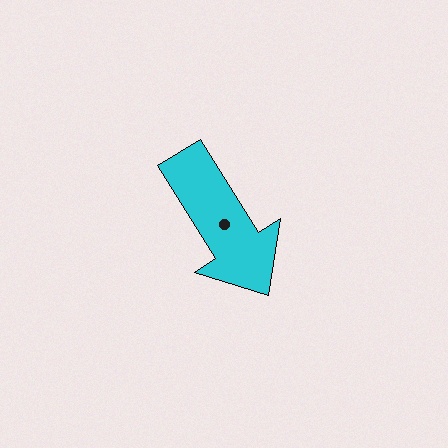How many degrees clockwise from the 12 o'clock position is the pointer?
Approximately 148 degrees.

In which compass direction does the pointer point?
Southeast.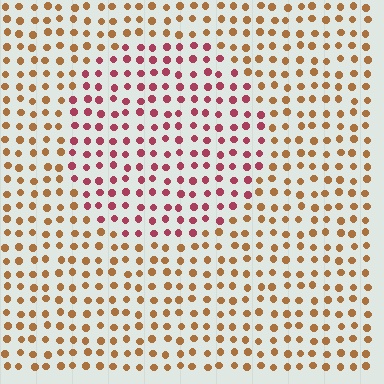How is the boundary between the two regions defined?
The boundary is defined purely by a slight shift in hue (about 45 degrees). Spacing, size, and orientation are identical on both sides.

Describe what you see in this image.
The image is filled with small brown elements in a uniform arrangement. A circle-shaped region is visible where the elements are tinted to a slightly different hue, forming a subtle color boundary.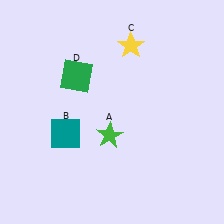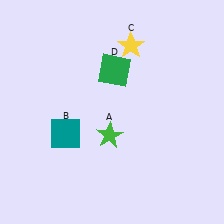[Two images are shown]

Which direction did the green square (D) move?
The green square (D) moved right.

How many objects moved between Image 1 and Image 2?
1 object moved between the two images.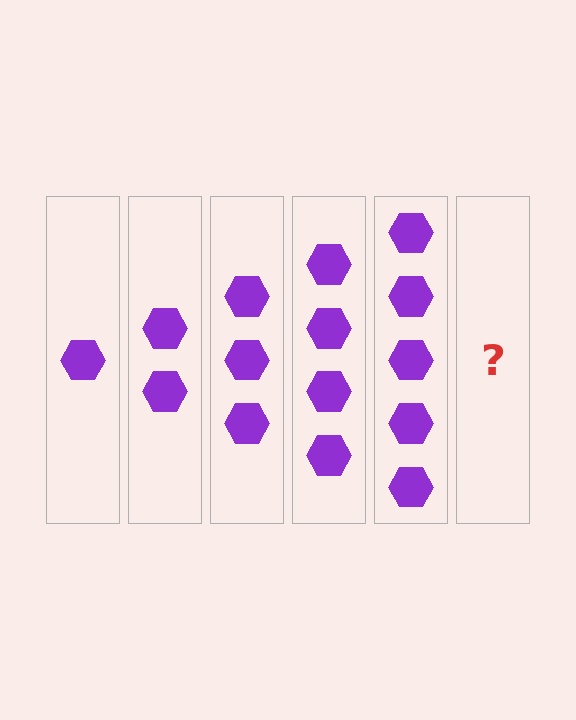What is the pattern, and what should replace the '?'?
The pattern is that each step adds one more hexagon. The '?' should be 6 hexagons.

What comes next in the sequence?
The next element should be 6 hexagons.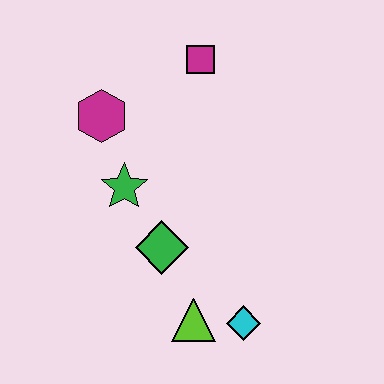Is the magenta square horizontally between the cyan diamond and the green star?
Yes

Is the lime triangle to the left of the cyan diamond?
Yes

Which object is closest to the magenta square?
The magenta hexagon is closest to the magenta square.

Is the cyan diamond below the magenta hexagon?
Yes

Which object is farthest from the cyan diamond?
The magenta square is farthest from the cyan diamond.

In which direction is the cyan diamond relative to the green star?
The cyan diamond is below the green star.